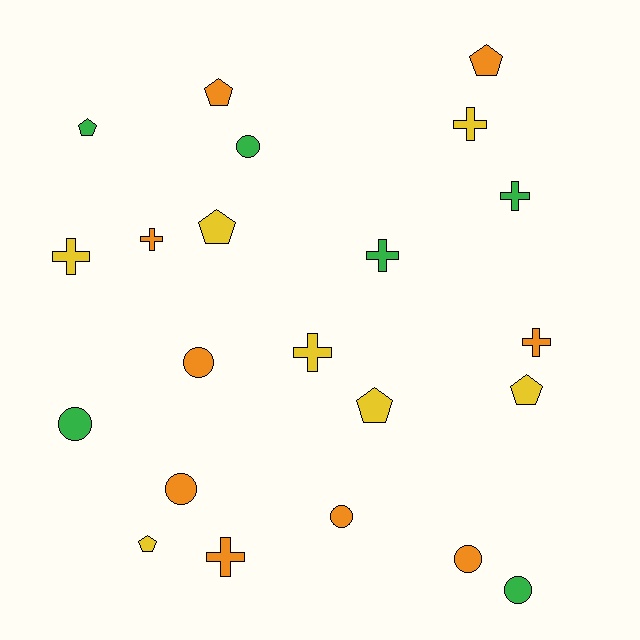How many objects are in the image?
There are 22 objects.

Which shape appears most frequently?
Cross, with 8 objects.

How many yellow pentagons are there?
There are 4 yellow pentagons.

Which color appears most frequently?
Orange, with 9 objects.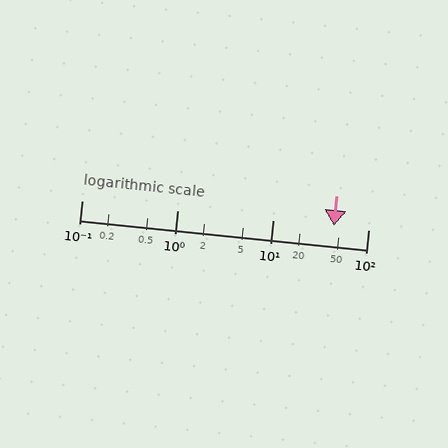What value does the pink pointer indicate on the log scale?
The pointer indicates approximately 44.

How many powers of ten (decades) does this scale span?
The scale spans 3 decades, from 0.1 to 100.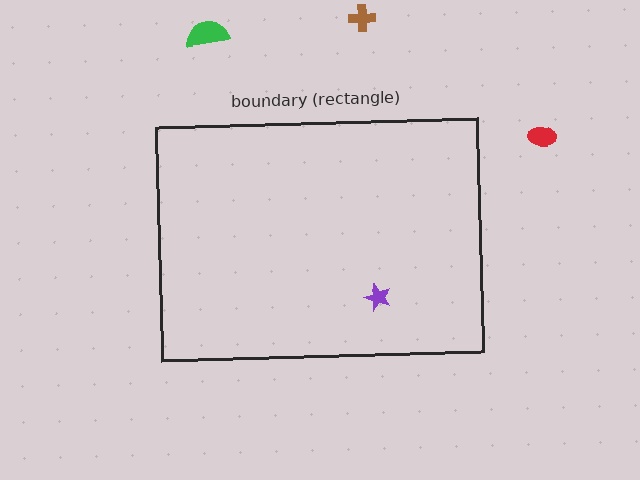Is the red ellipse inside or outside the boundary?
Outside.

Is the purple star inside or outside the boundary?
Inside.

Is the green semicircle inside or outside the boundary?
Outside.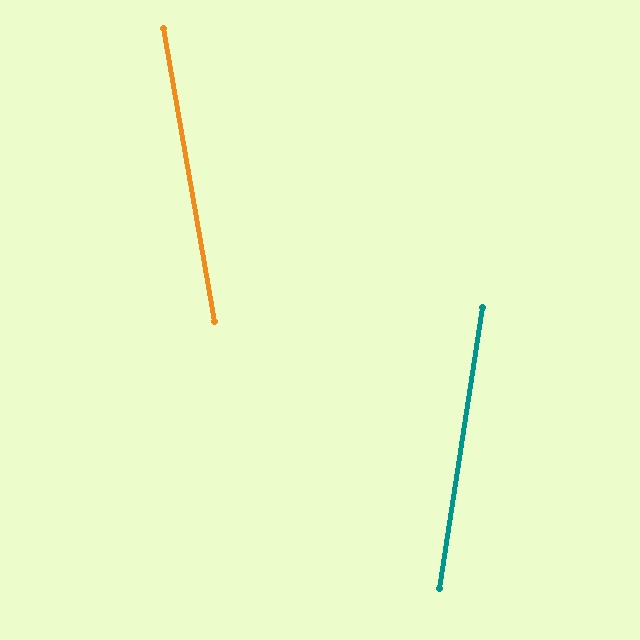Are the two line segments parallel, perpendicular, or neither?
Neither parallel nor perpendicular — they differ by about 18°.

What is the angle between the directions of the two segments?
Approximately 18 degrees.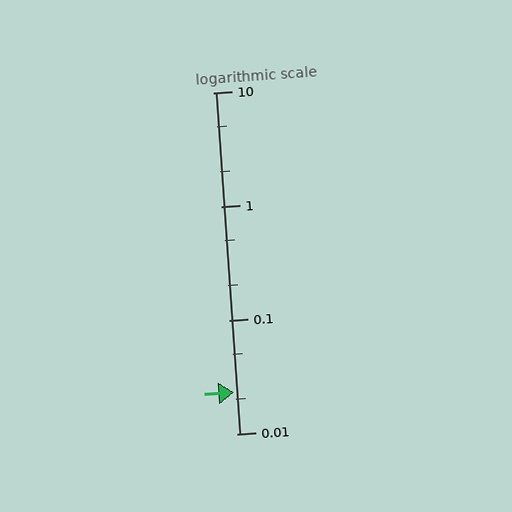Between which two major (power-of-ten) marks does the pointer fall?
The pointer is between 0.01 and 0.1.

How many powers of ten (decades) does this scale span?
The scale spans 3 decades, from 0.01 to 10.